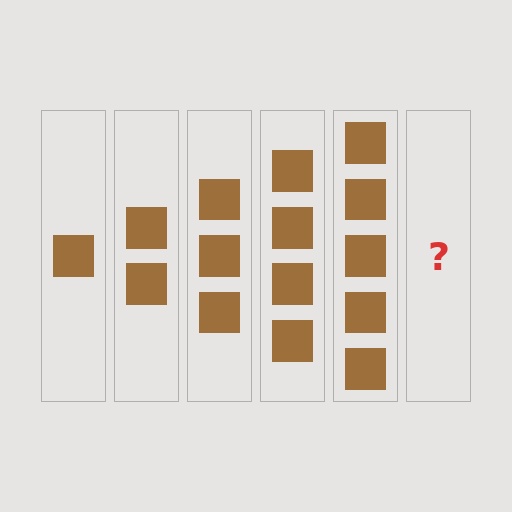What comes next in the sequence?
The next element should be 6 squares.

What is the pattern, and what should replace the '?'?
The pattern is that each step adds one more square. The '?' should be 6 squares.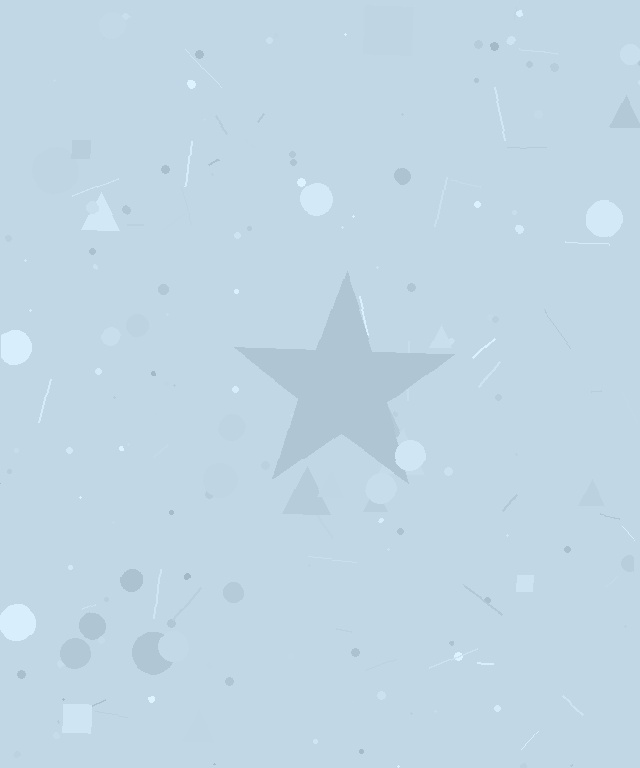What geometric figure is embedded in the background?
A star is embedded in the background.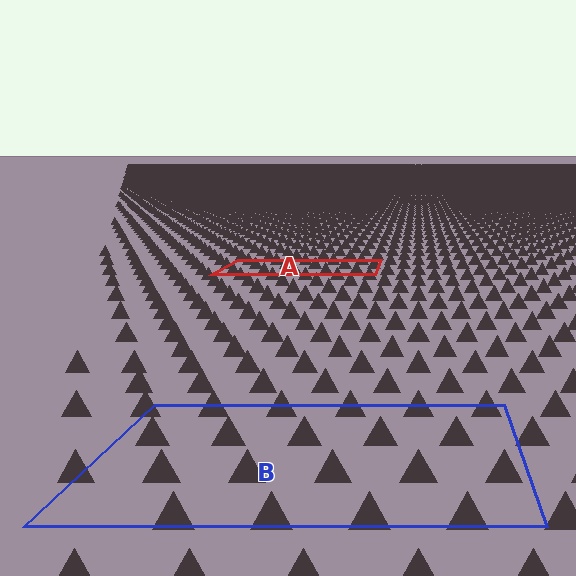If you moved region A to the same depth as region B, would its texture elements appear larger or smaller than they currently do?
They would appear larger. At a closer depth, the same texture elements are projected at a bigger on-screen size.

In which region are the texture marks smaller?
The texture marks are smaller in region A, because it is farther away.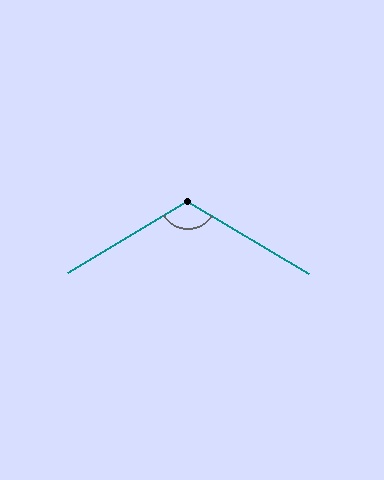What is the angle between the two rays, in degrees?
Approximately 119 degrees.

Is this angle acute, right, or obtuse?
It is obtuse.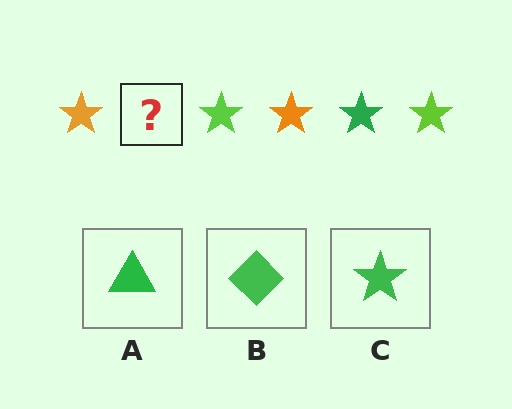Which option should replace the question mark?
Option C.